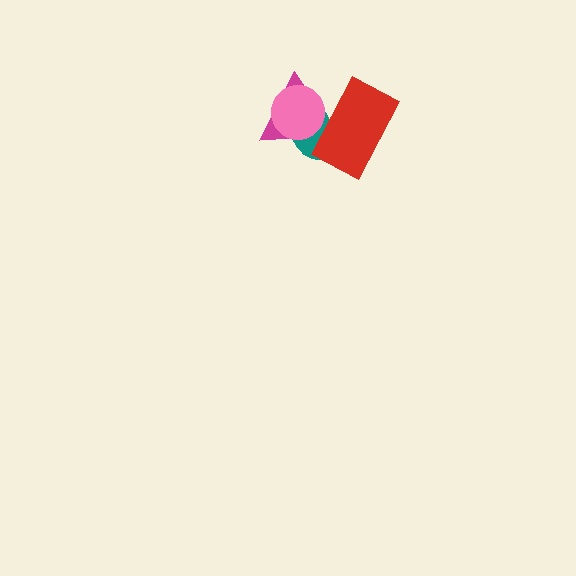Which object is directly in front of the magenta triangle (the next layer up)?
The teal ellipse is directly in front of the magenta triangle.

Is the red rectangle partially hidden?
Yes, it is partially covered by another shape.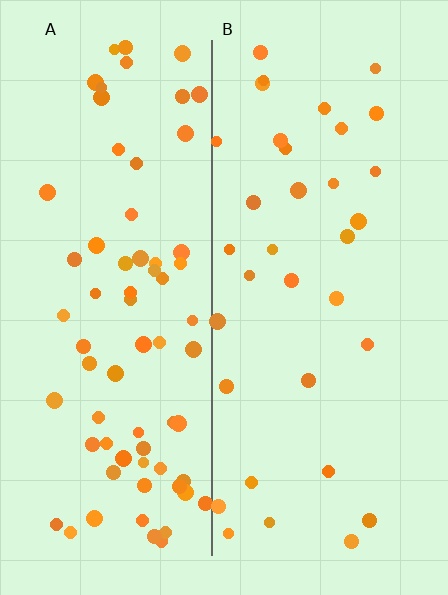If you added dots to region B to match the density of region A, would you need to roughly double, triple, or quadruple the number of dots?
Approximately double.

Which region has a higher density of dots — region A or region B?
A (the left).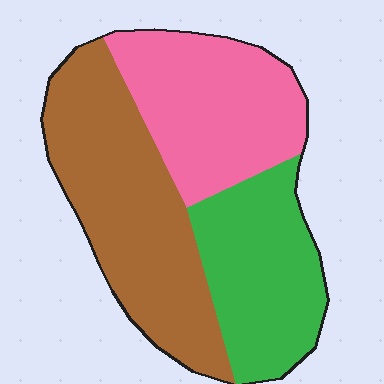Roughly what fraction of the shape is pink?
Pink takes up about one third (1/3) of the shape.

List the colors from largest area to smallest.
From largest to smallest: brown, pink, green.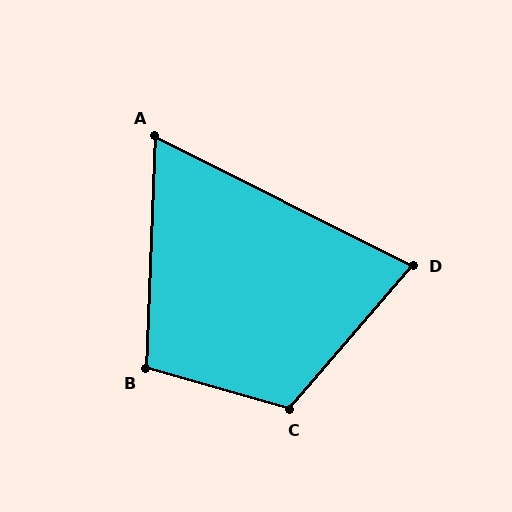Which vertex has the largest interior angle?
C, at approximately 114 degrees.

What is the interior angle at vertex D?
Approximately 76 degrees (acute).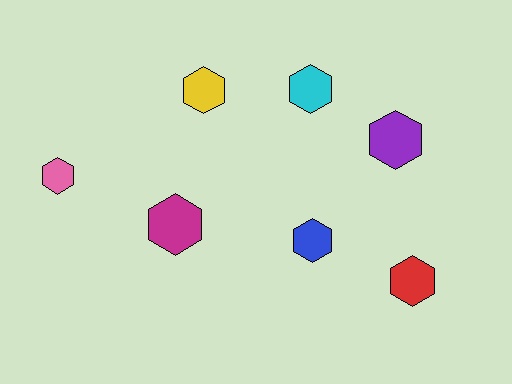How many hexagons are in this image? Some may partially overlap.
There are 7 hexagons.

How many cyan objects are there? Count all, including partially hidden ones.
There is 1 cyan object.